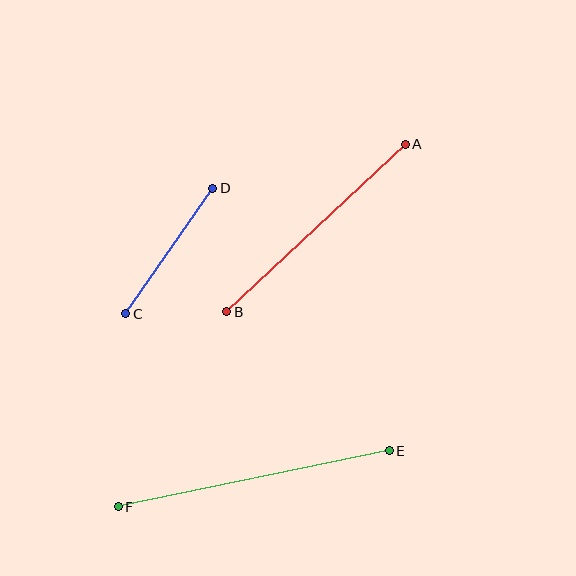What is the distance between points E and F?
The distance is approximately 277 pixels.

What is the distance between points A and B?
The distance is approximately 245 pixels.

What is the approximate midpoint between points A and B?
The midpoint is at approximately (316, 228) pixels.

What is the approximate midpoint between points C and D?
The midpoint is at approximately (169, 251) pixels.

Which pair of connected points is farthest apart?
Points E and F are farthest apart.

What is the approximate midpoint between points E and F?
The midpoint is at approximately (254, 479) pixels.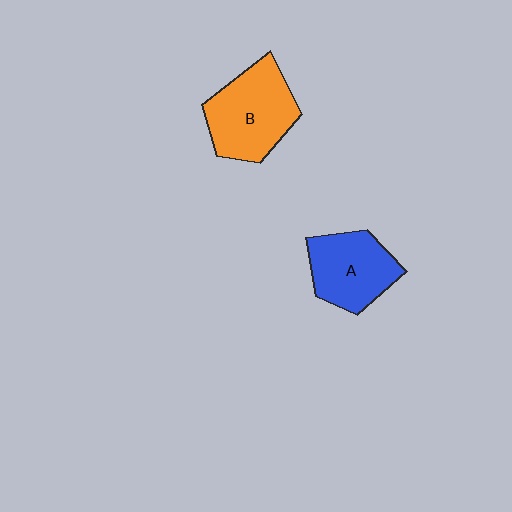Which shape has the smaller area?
Shape A (blue).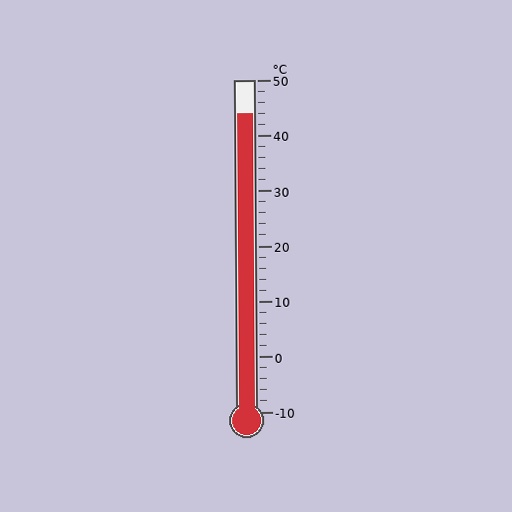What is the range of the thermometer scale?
The thermometer scale ranges from -10°C to 50°C.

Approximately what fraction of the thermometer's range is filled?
The thermometer is filled to approximately 90% of its range.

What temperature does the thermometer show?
The thermometer shows approximately 44°C.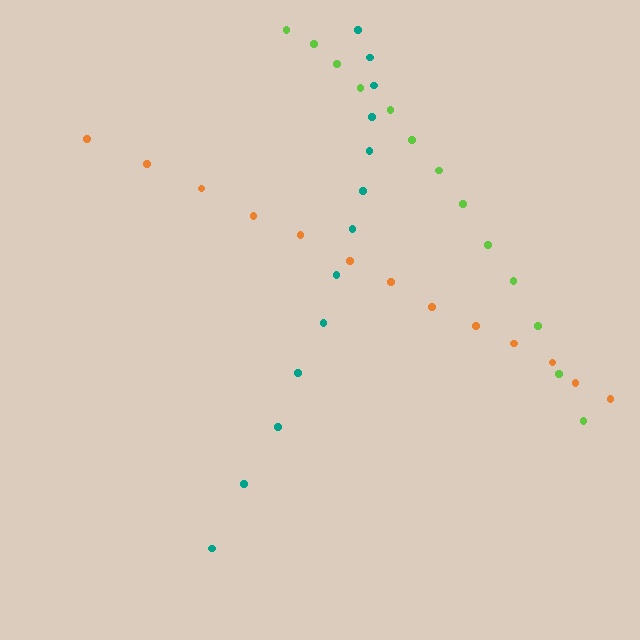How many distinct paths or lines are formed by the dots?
There are 3 distinct paths.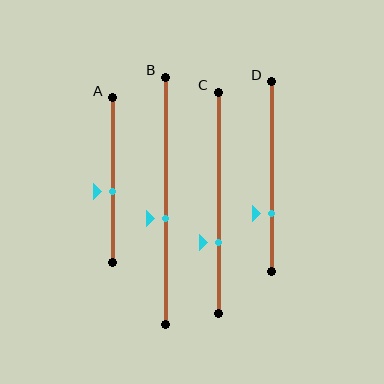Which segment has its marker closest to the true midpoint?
Segment A has its marker closest to the true midpoint.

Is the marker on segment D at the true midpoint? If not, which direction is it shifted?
No, the marker on segment D is shifted downward by about 19% of the segment length.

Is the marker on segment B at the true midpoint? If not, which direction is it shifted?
No, the marker on segment B is shifted downward by about 7% of the segment length.